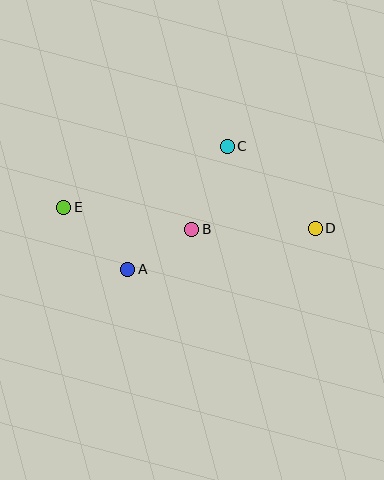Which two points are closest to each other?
Points A and B are closest to each other.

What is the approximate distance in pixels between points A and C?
The distance between A and C is approximately 158 pixels.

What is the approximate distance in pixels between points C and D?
The distance between C and D is approximately 120 pixels.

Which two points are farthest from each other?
Points D and E are farthest from each other.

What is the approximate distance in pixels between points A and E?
The distance between A and E is approximately 89 pixels.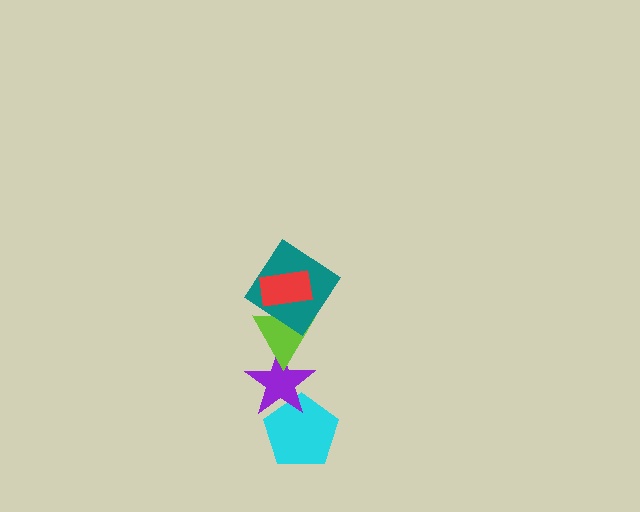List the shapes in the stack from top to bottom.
From top to bottom: the red rectangle, the teal diamond, the lime triangle, the purple star, the cyan pentagon.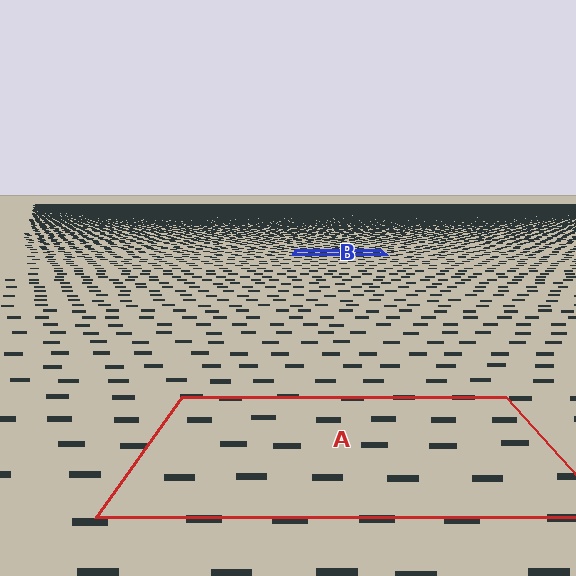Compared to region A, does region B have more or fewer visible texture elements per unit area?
Region B has more texture elements per unit area — they are packed more densely because it is farther away.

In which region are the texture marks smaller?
The texture marks are smaller in region B, because it is farther away.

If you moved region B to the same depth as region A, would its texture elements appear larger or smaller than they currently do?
They would appear larger. At a closer depth, the same texture elements are projected at a bigger on-screen size.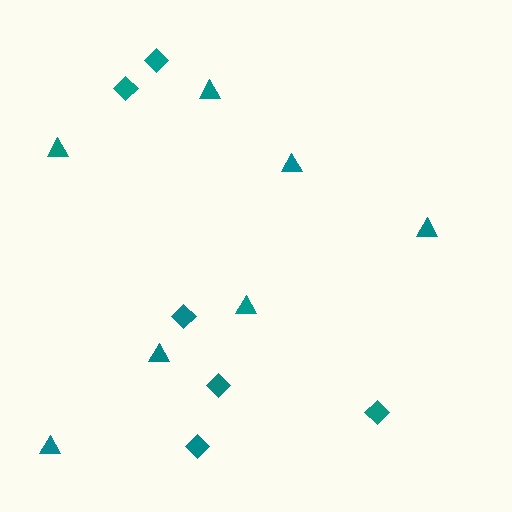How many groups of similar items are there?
There are 2 groups: one group of diamonds (6) and one group of triangles (7).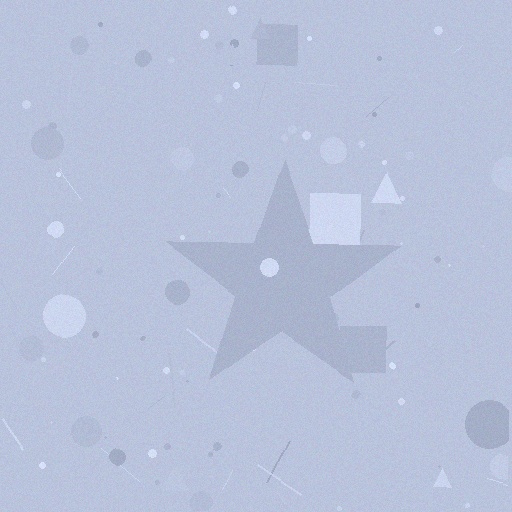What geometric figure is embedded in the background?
A star is embedded in the background.